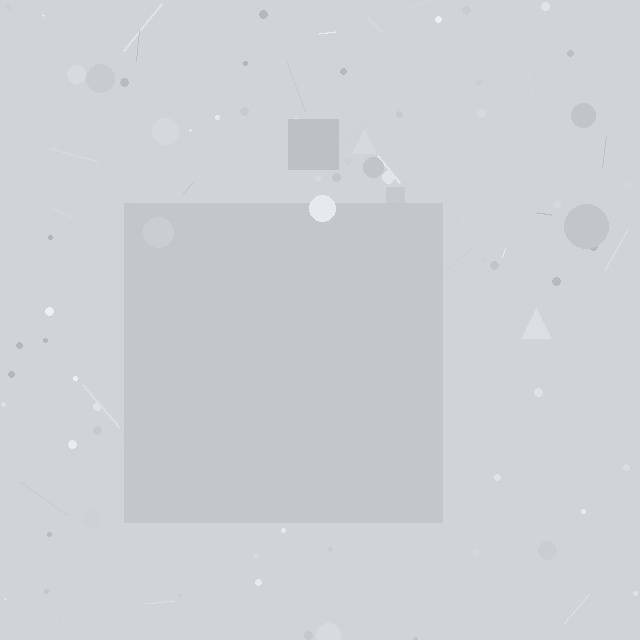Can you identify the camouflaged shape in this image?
The camouflaged shape is a square.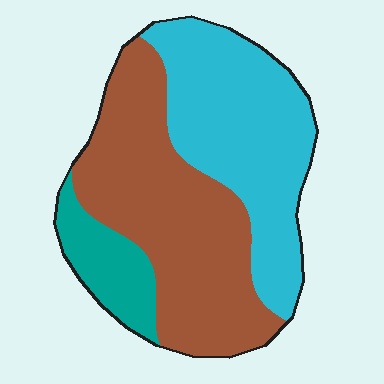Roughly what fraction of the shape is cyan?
Cyan takes up between a third and a half of the shape.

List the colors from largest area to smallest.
From largest to smallest: brown, cyan, teal.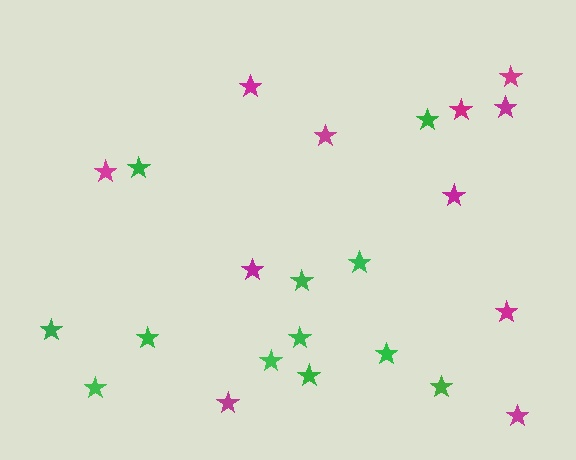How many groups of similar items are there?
There are 2 groups: one group of magenta stars (11) and one group of green stars (12).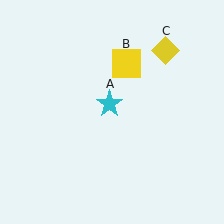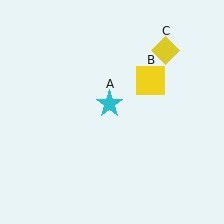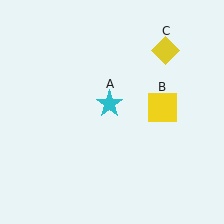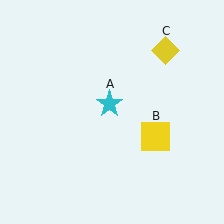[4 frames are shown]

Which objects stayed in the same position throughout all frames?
Cyan star (object A) and yellow diamond (object C) remained stationary.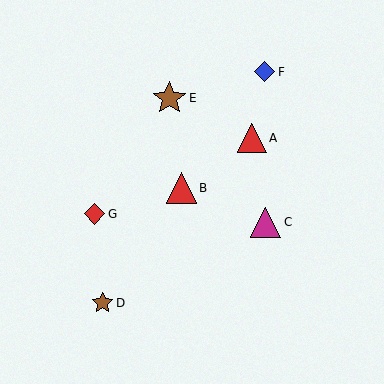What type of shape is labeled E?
Shape E is a brown star.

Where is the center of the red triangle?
The center of the red triangle is at (252, 138).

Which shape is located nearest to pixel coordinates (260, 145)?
The red triangle (labeled A) at (252, 138) is nearest to that location.